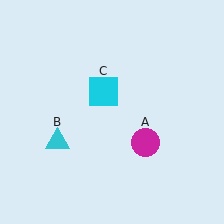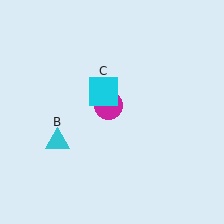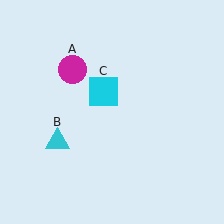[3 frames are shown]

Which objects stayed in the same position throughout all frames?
Cyan triangle (object B) and cyan square (object C) remained stationary.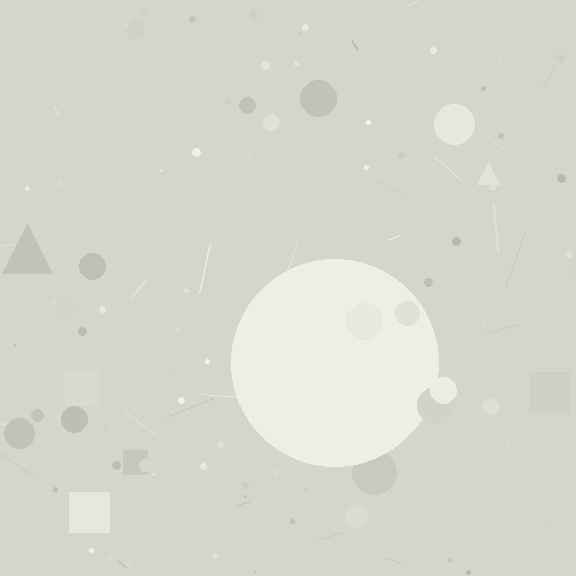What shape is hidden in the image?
A circle is hidden in the image.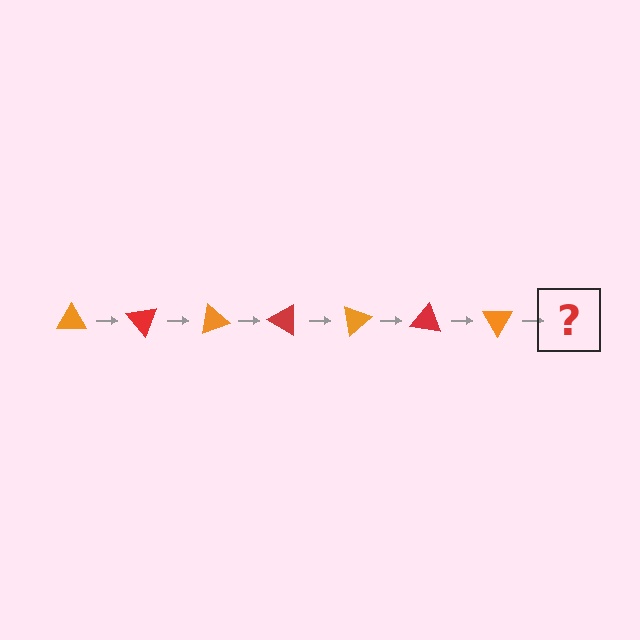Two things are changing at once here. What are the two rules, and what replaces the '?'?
The two rules are that it rotates 50 degrees each step and the color cycles through orange and red. The '?' should be a red triangle, rotated 350 degrees from the start.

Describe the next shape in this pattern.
It should be a red triangle, rotated 350 degrees from the start.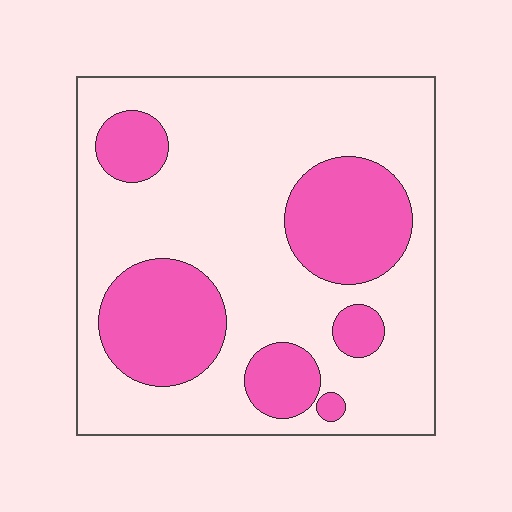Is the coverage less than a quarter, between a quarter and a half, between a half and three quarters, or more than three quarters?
Between a quarter and a half.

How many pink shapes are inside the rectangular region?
6.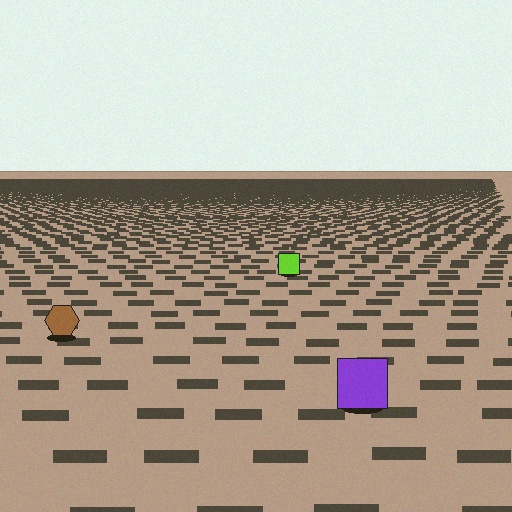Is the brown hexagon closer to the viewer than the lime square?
Yes. The brown hexagon is closer — you can tell from the texture gradient: the ground texture is coarser near it.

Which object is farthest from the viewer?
The lime square is farthest from the viewer. It appears smaller and the ground texture around it is denser.